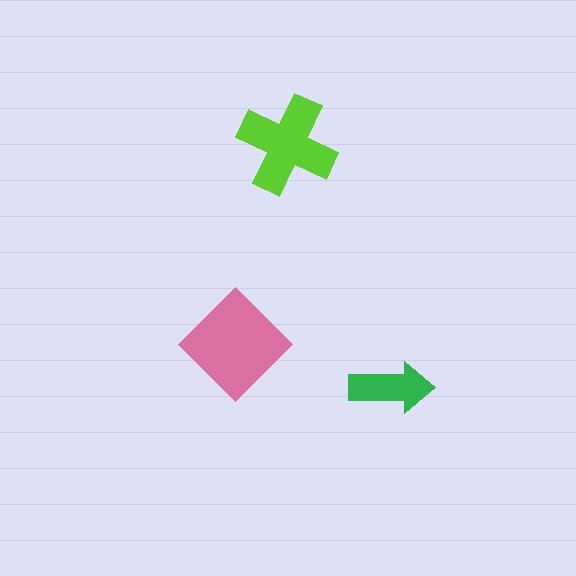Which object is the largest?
The pink diamond.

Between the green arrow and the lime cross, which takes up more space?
The lime cross.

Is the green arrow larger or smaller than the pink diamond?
Smaller.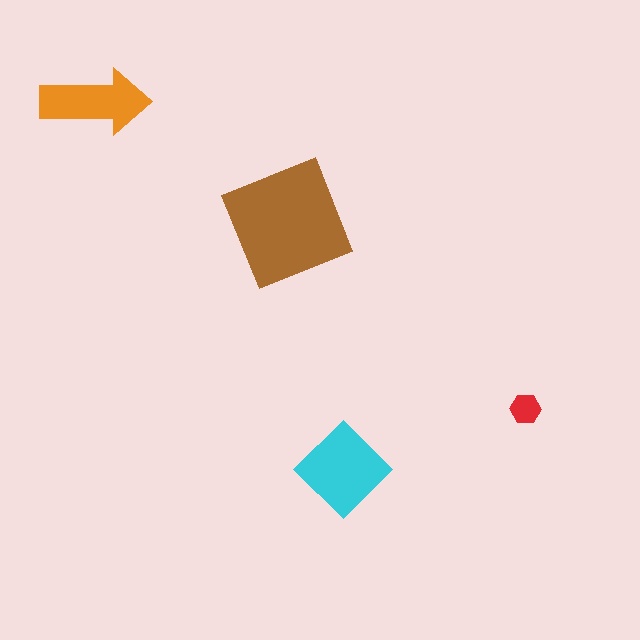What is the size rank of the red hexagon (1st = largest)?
4th.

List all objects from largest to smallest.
The brown square, the cyan diamond, the orange arrow, the red hexagon.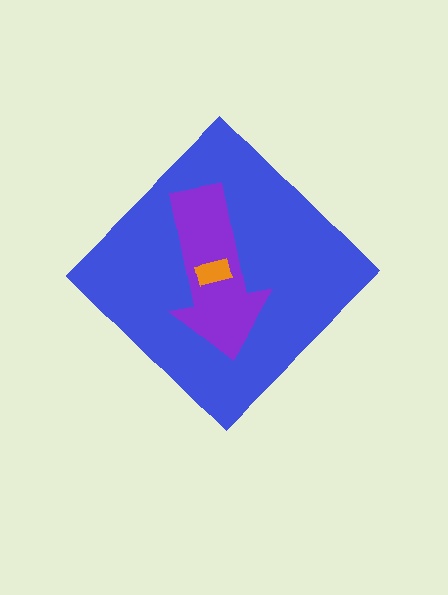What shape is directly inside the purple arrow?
The orange rectangle.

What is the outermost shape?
The blue diamond.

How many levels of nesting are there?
3.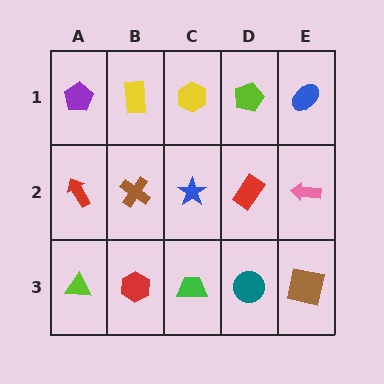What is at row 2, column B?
A brown cross.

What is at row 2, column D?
A red rectangle.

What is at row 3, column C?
A green trapezoid.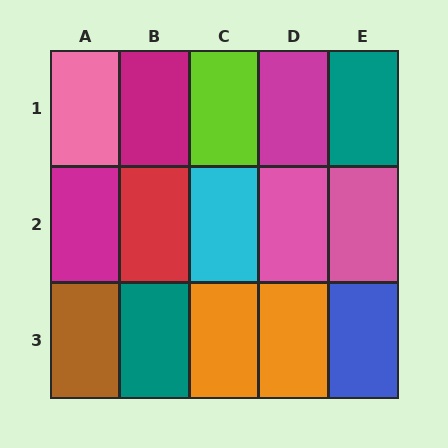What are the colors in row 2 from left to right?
Magenta, red, cyan, pink, pink.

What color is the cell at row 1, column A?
Pink.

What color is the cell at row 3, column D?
Orange.